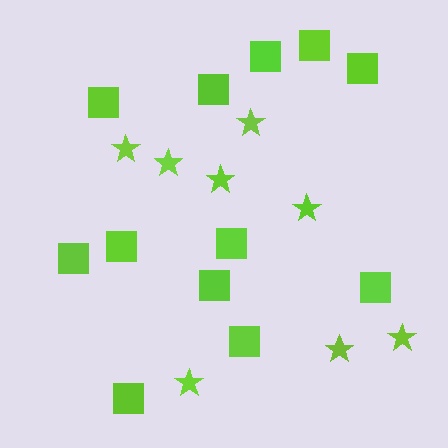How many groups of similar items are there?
There are 2 groups: one group of squares (12) and one group of stars (8).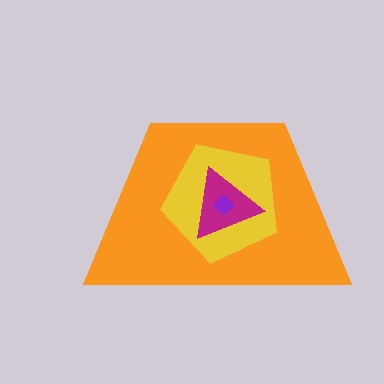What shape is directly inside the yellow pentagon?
The magenta triangle.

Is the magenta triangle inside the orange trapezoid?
Yes.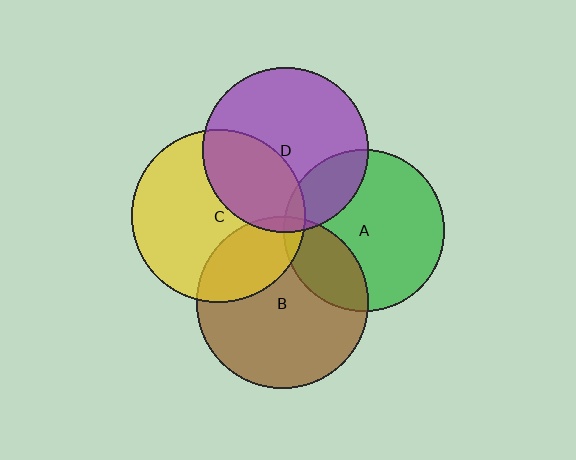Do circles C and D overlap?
Yes.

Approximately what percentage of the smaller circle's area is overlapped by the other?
Approximately 35%.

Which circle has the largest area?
Circle C (yellow).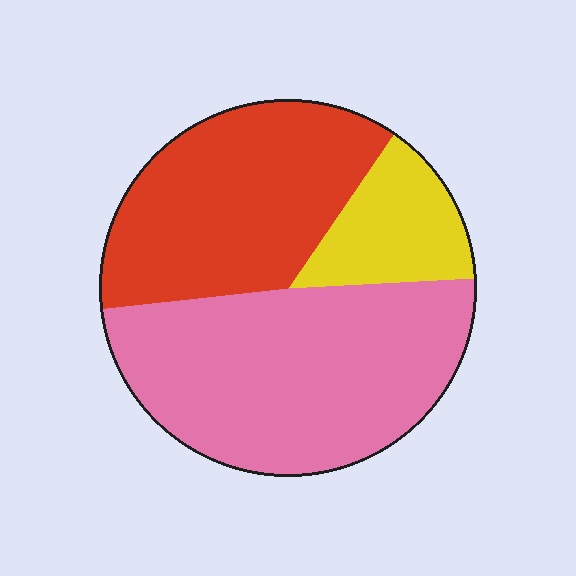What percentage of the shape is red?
Red takes up about three eighths (3/8) of the shape.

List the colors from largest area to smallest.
From largest to smallest: pink, red, yellow.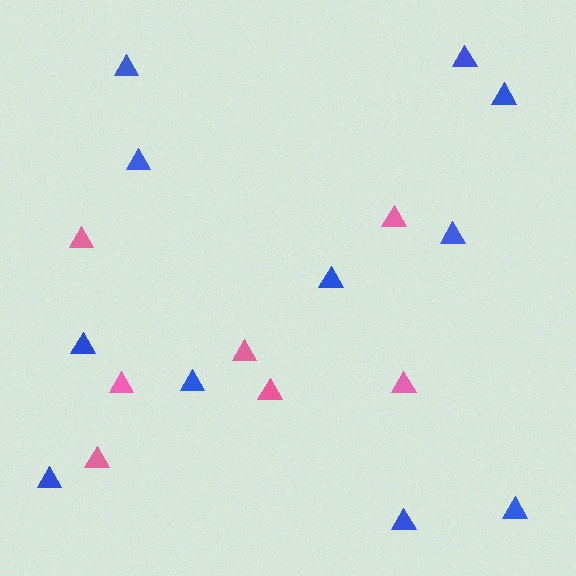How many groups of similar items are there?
There are 2 groups: one group of blue triangles (11) and one group of pink triangles (7).